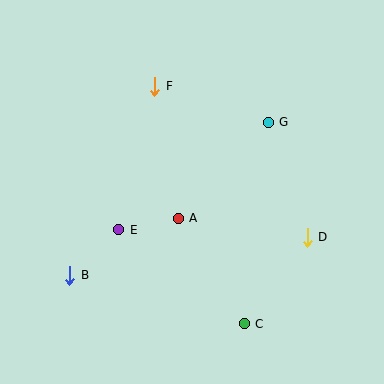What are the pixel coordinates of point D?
Point D is at (307, 237).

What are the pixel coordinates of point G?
Point G is at (268, 122).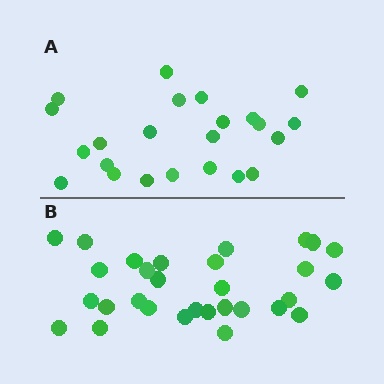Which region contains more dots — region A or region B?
Region B (the bottom region) has more dots.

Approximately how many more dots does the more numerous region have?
Region B has roughly 8 or so more dots than region A.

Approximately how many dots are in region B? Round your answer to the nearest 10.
About 30 dots.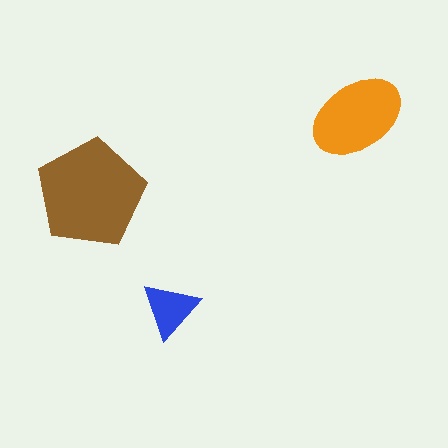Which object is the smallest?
The blue triangle.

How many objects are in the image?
There are 3 objects in the image.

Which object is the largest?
The brown pentagon.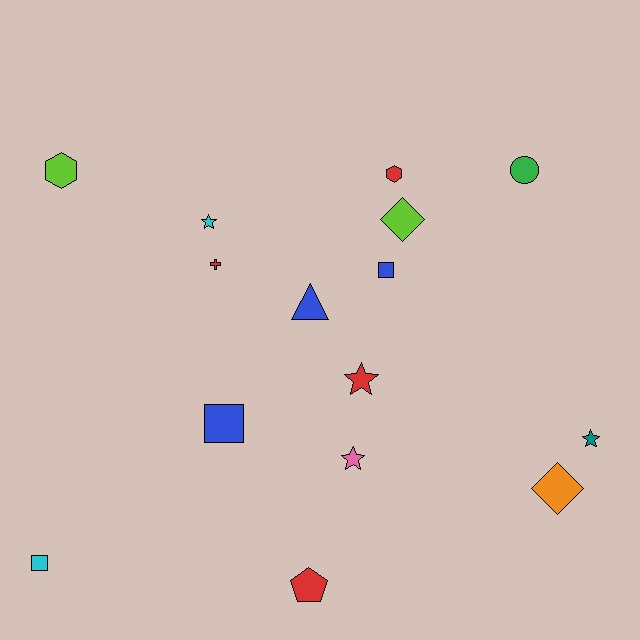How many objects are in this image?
There are 15 objects.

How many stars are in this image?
There are 4 stars.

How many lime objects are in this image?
There are 2 lime objects.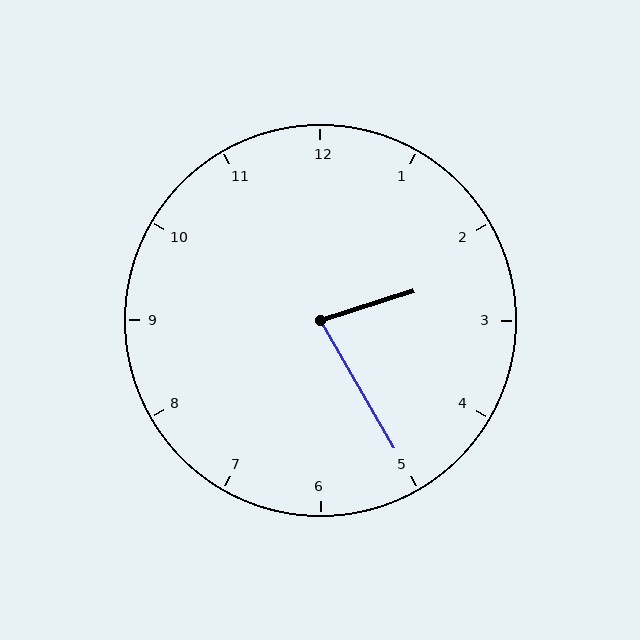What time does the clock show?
2:25.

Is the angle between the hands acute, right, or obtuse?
It is acute.